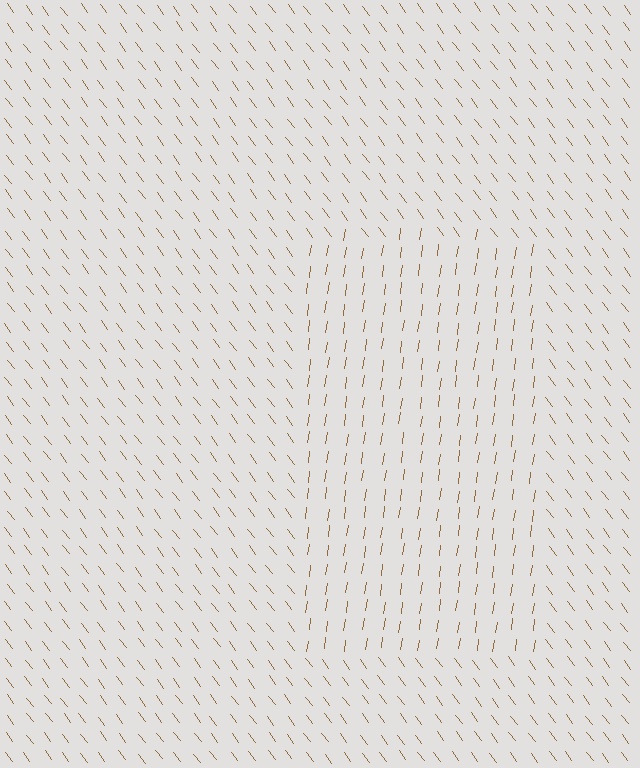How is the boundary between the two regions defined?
The boundary is defined purely by a change in line orientation (approximately 45 degrees difference). All lines are the same color and thickness.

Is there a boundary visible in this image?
Yes, there is a texture boundary formed by a change in line orientation.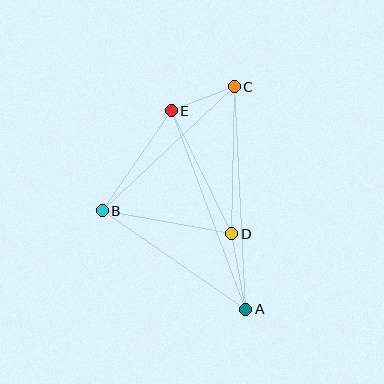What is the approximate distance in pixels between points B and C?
The distance between B and C is approximately 181 pixels.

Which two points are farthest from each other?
Points A and C are farthest from each other.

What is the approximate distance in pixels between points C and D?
The distance between C and D is approximately 147 pixels.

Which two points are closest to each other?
Points C and E are closest to each other.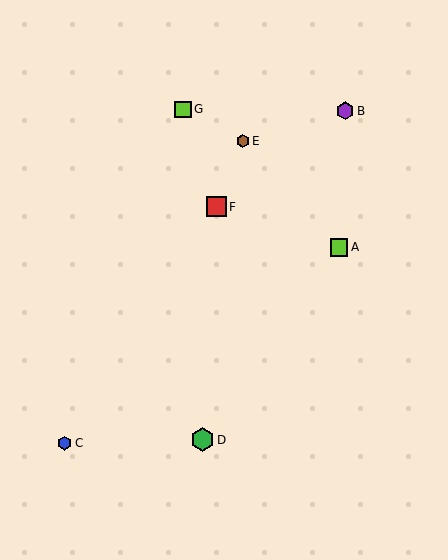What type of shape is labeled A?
Shape A is a lime square.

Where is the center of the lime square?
The center of the lime square is at (339, 247).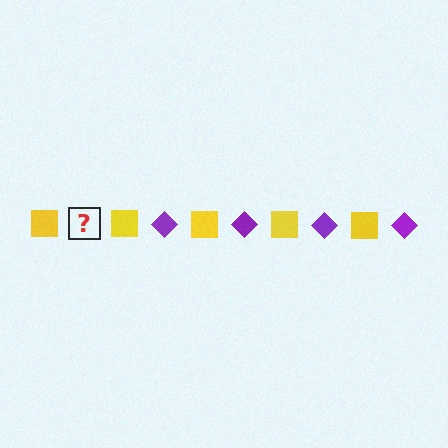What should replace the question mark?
The question mark should be replaced with a purple diamond.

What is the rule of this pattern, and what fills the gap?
The rule is that the pattern alternates between yellow square and purple diamond. The gap should be filled with a purple diamond.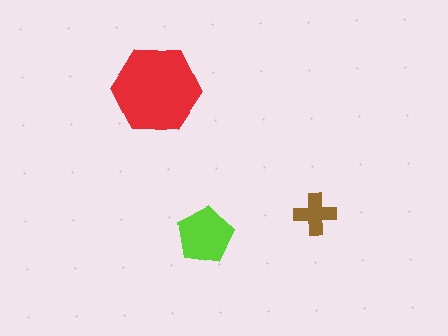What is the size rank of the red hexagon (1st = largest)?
1st.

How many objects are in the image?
There are 3 objects in the image.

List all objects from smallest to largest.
The brown cross, the lime pentagon, the red hexagon.